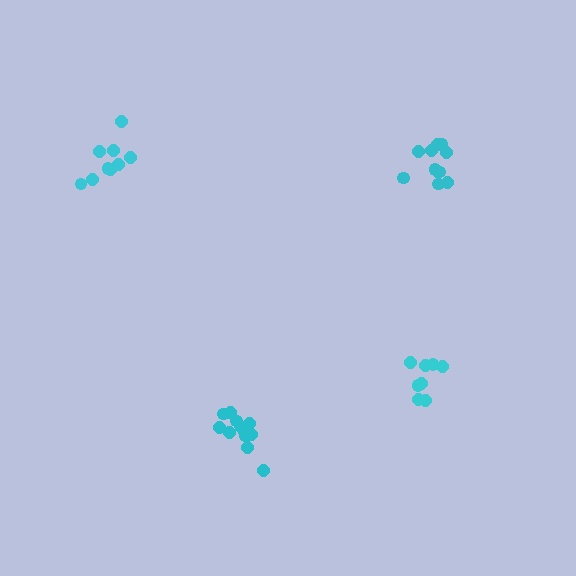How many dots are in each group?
Group 1: 9 dots, Group 2: 8 dots, Group 3: 14 dots, Group 4: 12 dots (43 total).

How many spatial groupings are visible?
There are 4 spatial groupings.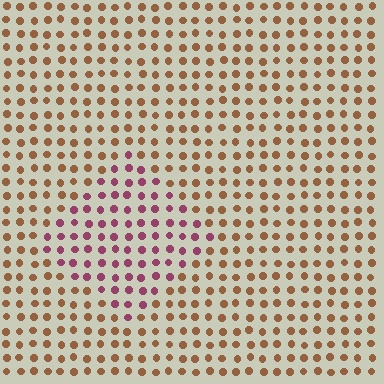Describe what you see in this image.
The image is filled with small brown elements in a uniform arrangement. A diamond-shaped region is visible where the elements are tinted to a slightly different hue, forming a subtle color boundary.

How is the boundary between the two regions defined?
The boundary is defined purely by a slight shift in hue (about 53 degrees). Spacing, size, and orientation are identical on both sides.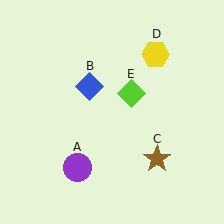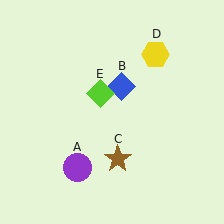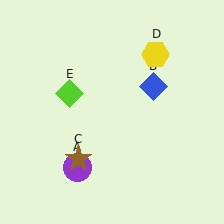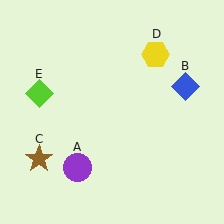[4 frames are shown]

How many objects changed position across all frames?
3 objects changed position: blue diamond (object B), brown star (object C), lime diamond (object E).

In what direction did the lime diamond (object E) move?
The lime diamond (object E) moved left.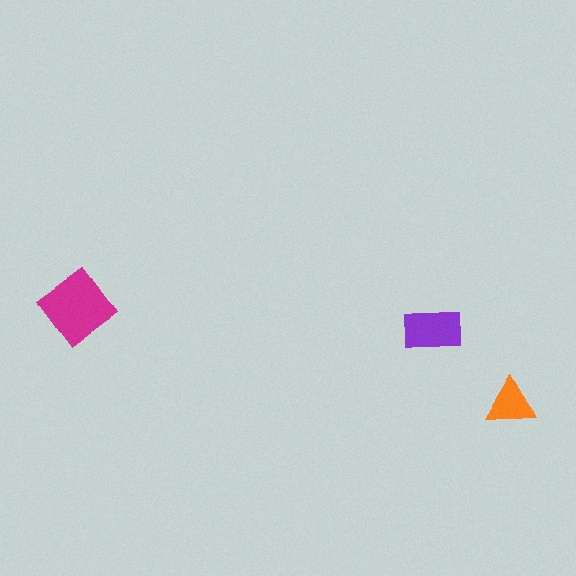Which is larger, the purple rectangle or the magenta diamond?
The magenta diamond.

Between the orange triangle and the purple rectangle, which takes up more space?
The purple rectangle.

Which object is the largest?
The magenta diamond.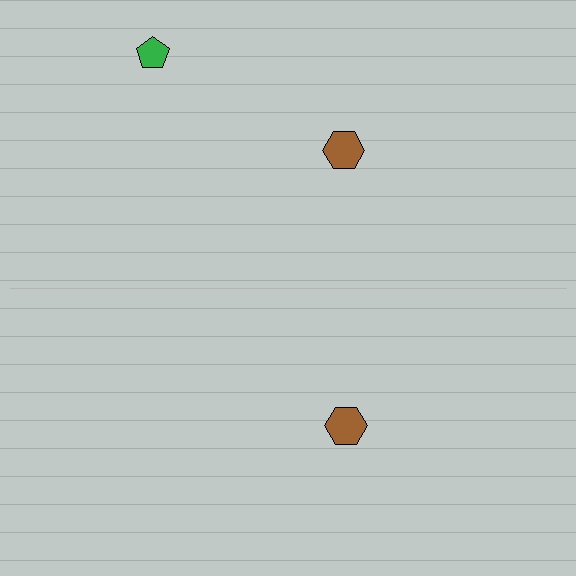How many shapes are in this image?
There are 3 shapes in this image.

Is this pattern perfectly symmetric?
No, the pattern is not perfectly symmetric. A green pentagon is missing from the bottom side.